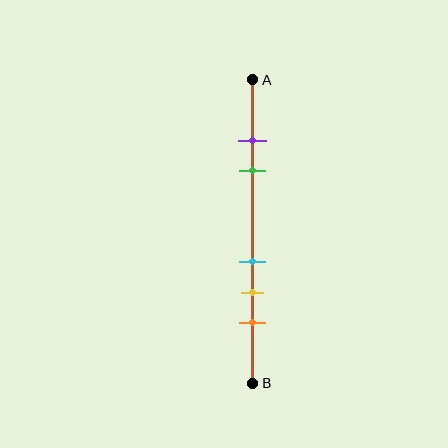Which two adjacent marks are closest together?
The purple and green marks are the closest adjacent pair.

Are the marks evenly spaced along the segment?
No, the marks are not evenly spaced.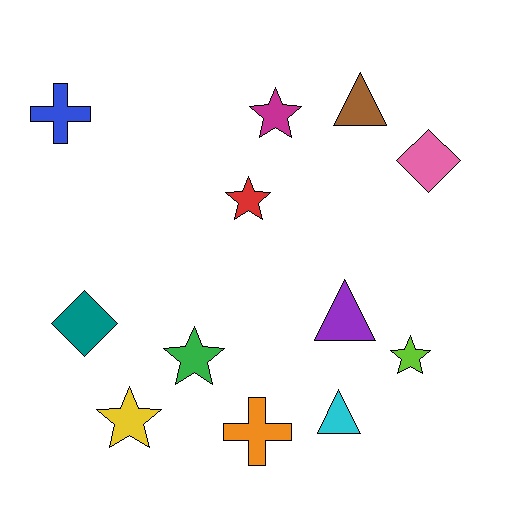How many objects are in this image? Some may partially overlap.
There are 12 objects.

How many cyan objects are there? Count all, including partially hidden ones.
There is 1 cyan object.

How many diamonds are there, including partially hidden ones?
There are 2 diamonds.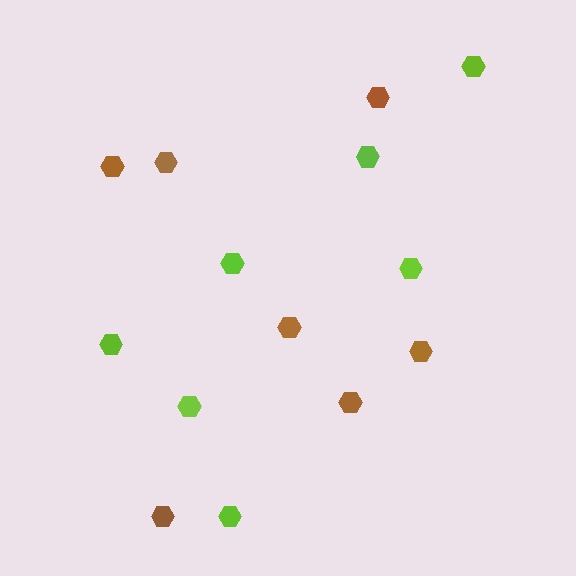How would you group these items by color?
There are 2 groups: one group of lime hexagons (7) and one group of brown hexagons (7).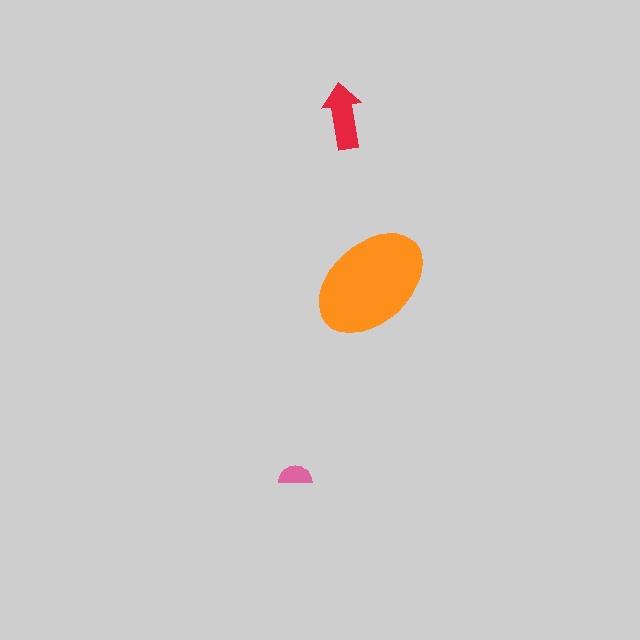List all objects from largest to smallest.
The orange ellipse, the red arrow, the pink semicircle.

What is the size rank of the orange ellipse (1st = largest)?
1st.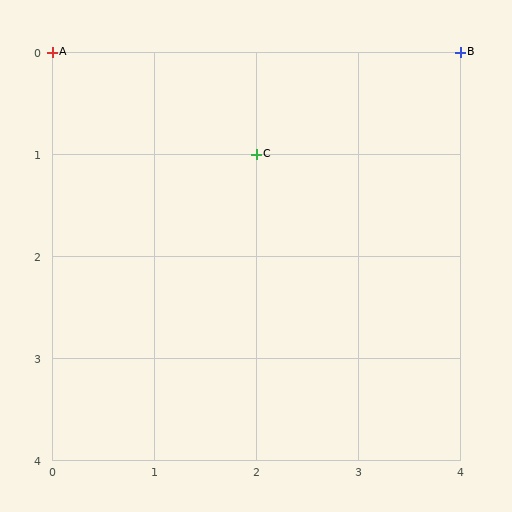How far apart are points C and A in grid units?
Points C and A are 2 columns and 1 row apart (about 2.2 grid units diagonally).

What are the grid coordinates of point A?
Point A is at grid coordinates (0, 0).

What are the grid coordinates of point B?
Point B is at grid coordinates (4, 0).